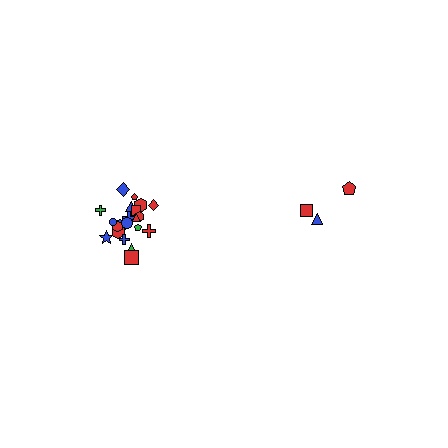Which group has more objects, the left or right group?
The left group.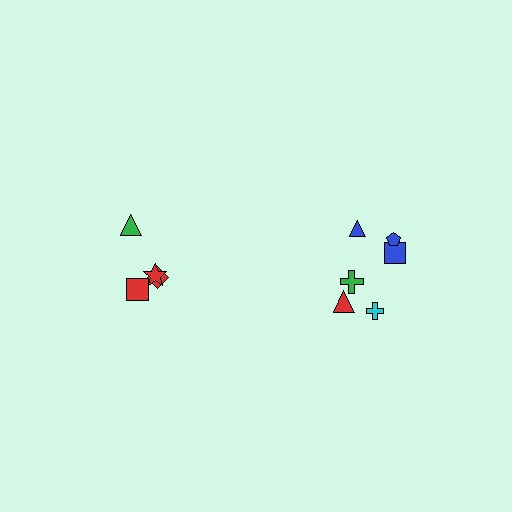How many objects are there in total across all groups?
There are 10 objects.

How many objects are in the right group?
There are 6 objects.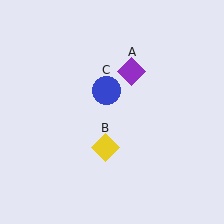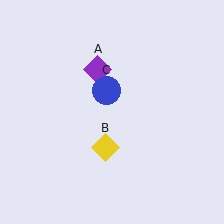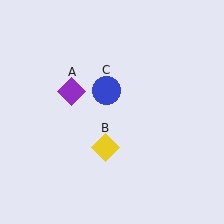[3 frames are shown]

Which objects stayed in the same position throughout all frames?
Yellow diamond (object B) and blue circle (object C) remained stationary.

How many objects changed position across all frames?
1 object changed position: purple diamond (object A).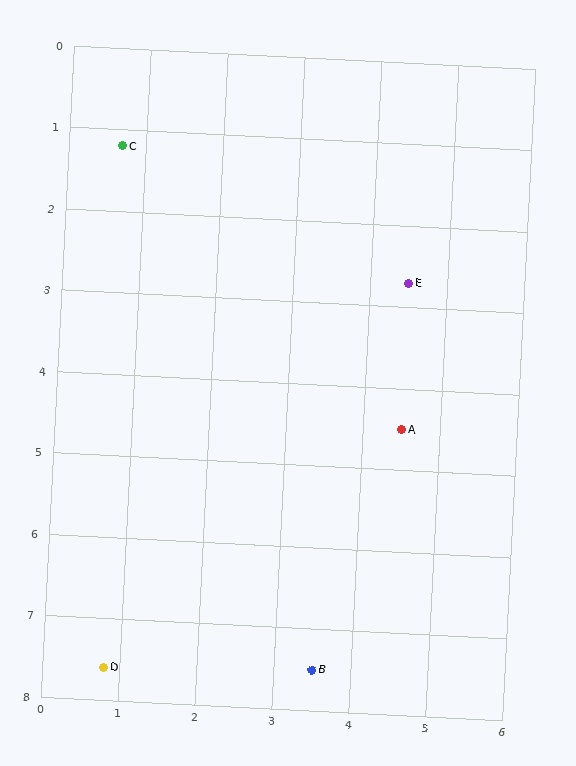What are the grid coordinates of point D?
Point D is at approximately (0.8, 7.6).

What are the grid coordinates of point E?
Point E is at approximately (4.5, 2.7).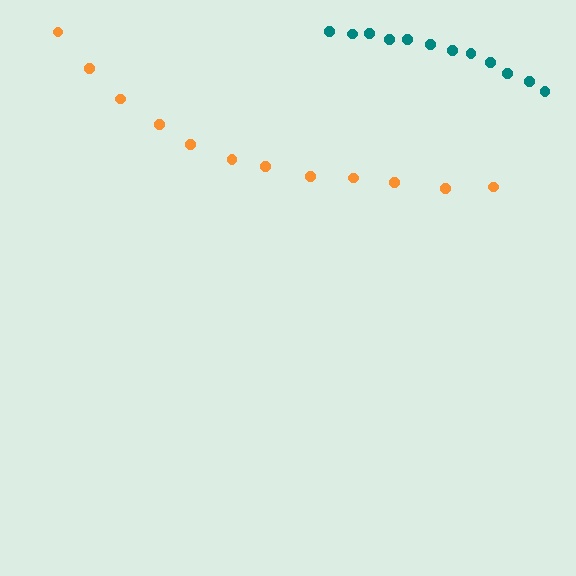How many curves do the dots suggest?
There are 2 distinct paths.